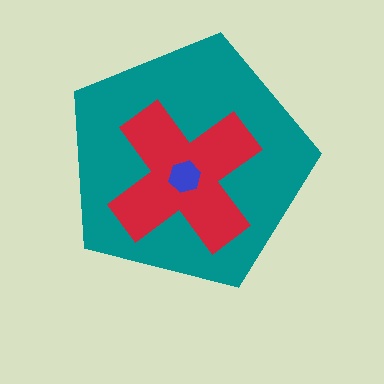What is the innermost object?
The blue hexagon.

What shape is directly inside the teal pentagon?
The red cross.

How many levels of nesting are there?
3.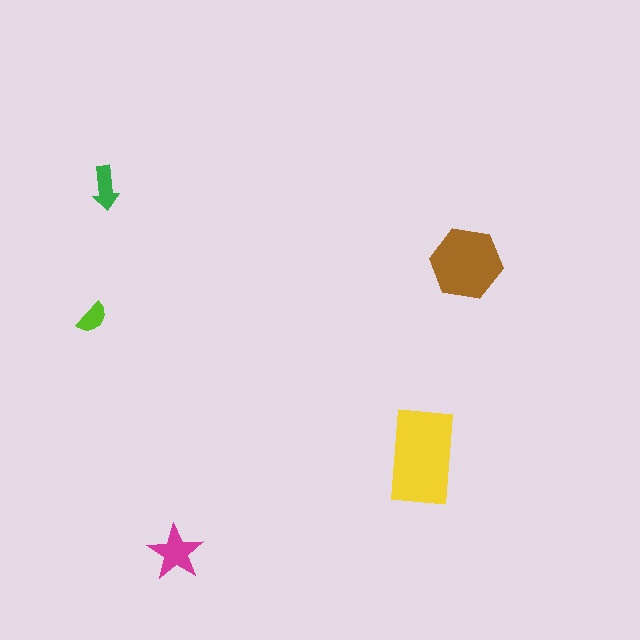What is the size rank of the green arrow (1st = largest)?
4th.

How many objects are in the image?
There are 5 objects in the image.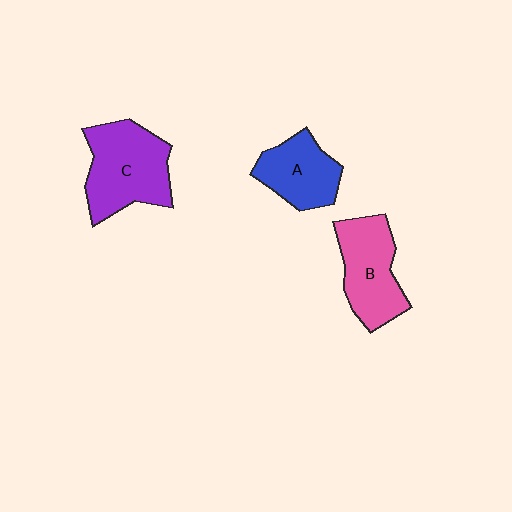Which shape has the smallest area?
Shape A (blue).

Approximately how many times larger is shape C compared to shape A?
Approximately 1.5 times.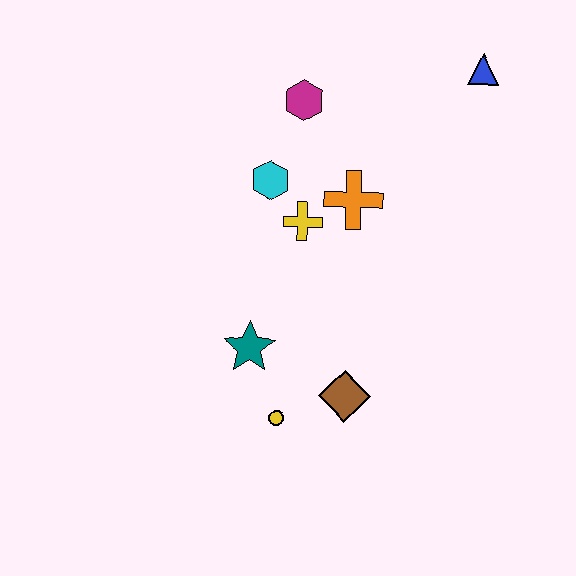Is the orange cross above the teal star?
Yes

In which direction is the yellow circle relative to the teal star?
The yellow circle is below the teal star.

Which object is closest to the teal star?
The yellow circle is closest to the teal star.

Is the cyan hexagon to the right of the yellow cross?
No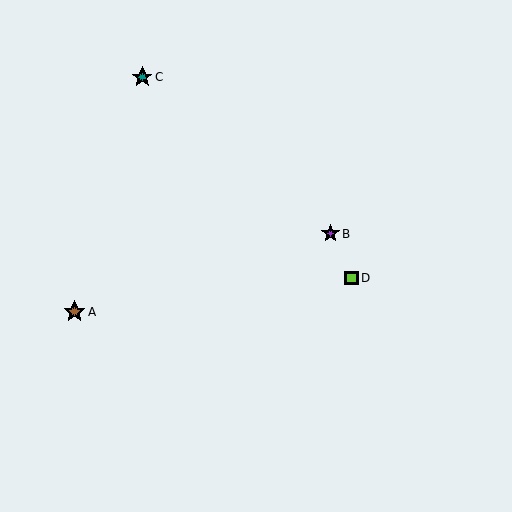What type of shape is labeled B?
Shape B is a purple star.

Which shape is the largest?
The brown star (labeled A) is the largest.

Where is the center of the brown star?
The center of the brown star is at (75, 312).